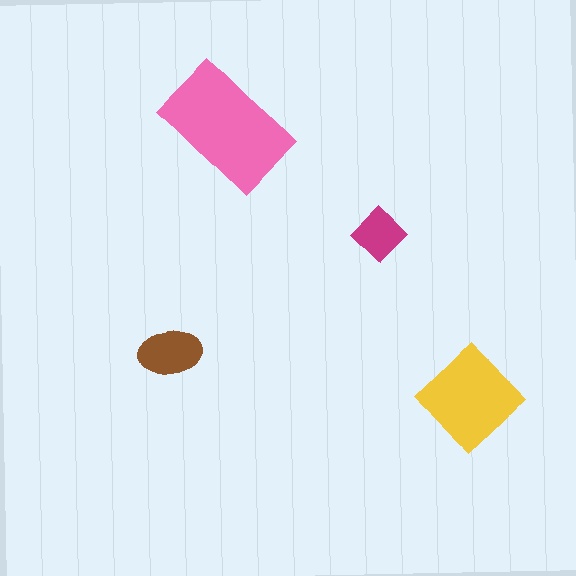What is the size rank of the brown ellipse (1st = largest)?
3rd.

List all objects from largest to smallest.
The pink rectangle, the yellow diamond, the brown ellipse, the magenta diamond.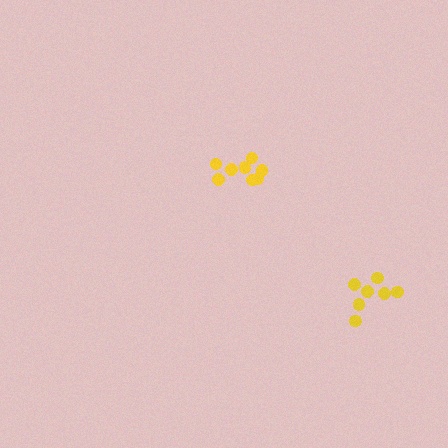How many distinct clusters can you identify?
There are 2 distinct clusters.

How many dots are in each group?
Group 1: 8 dots, Group 2: 7 dots (15 total).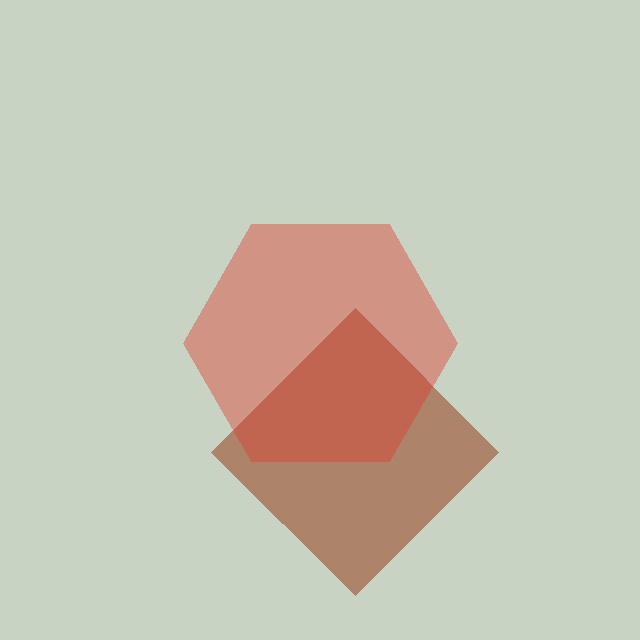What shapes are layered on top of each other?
The layered shapes are: a brown diamond, a red hexagon.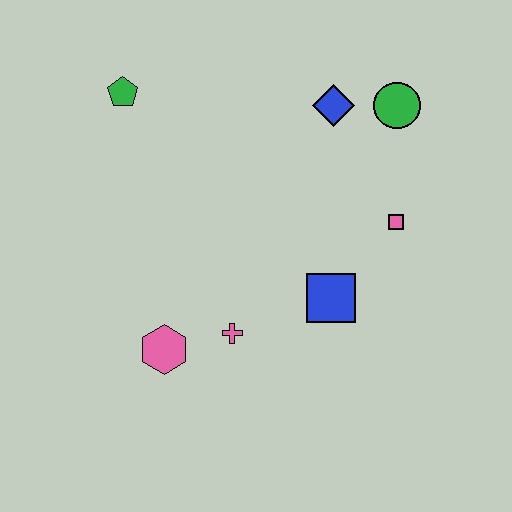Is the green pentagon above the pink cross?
Yes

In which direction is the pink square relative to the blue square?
The pink square is above the blue square.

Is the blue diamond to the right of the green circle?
No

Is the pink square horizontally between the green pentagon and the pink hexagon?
No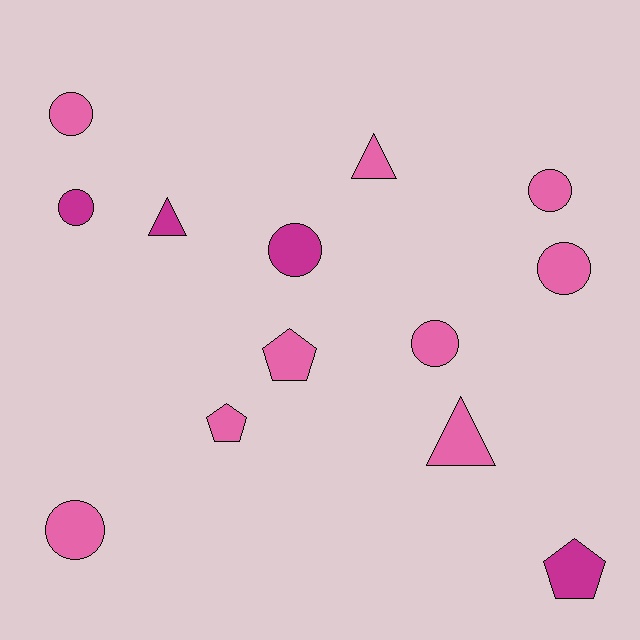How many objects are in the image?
There are 13 objects.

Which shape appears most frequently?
Circle, with 7 objects.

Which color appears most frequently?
Pink, with 9 objects.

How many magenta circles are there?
There are 2 magenta circles.